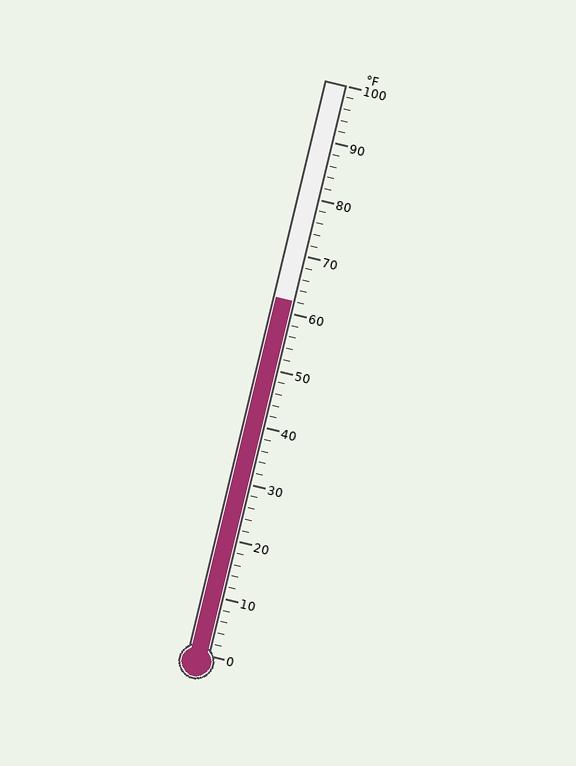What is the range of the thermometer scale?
The thermometer scale ranges from 0°F to 100°F.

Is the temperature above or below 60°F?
The temperature is above 60°F.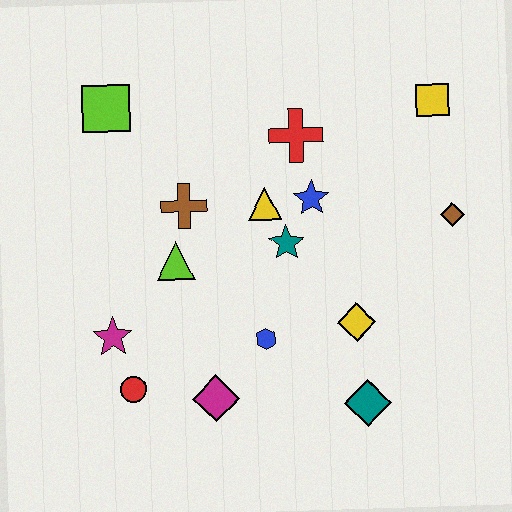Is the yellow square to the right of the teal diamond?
Yes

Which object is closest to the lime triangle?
The brown cross is closest to the lime triangle.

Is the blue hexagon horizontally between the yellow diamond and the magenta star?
Yes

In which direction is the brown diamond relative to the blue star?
The brown diamond is to the right of the blue star.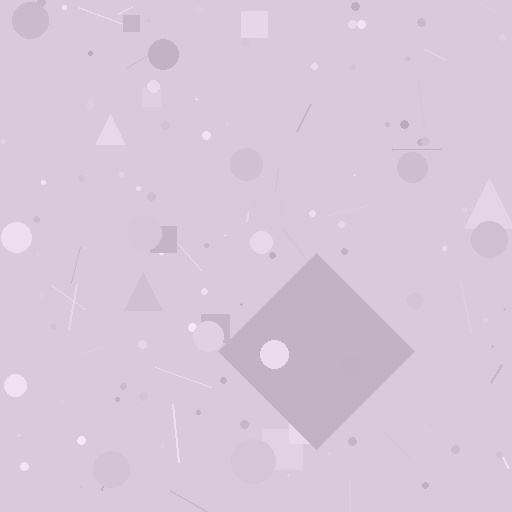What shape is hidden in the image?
A diamond is hidden in the image.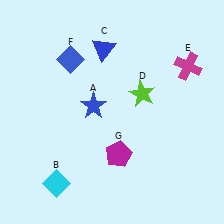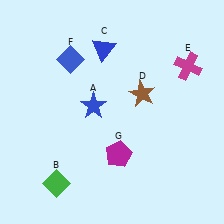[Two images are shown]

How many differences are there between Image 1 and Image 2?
There are 2 differences between the two images.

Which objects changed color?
B changed from cyan to green. D changed from lime to brown.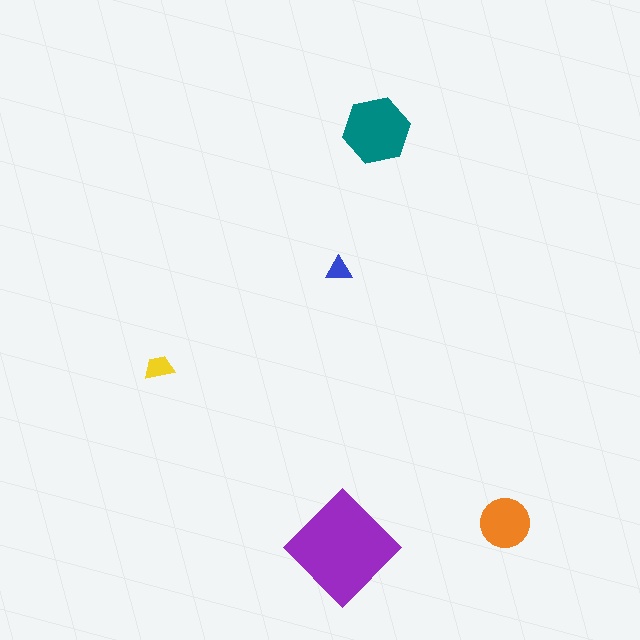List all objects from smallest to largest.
The blue triangle, the yellow trapezoid, the orange circle, the teal hexagon, the purple diamond.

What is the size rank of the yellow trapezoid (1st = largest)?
4th.